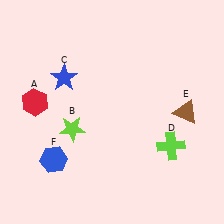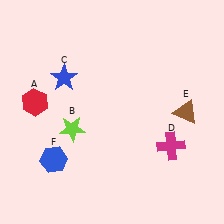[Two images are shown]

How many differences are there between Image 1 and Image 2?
There is 1 difference between the two images.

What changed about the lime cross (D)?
In Image 1, D is lime. In Image 2, it changed to magenta.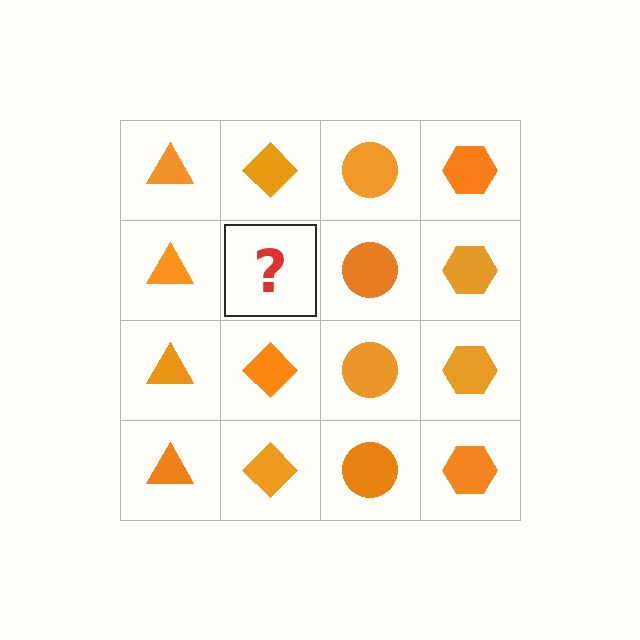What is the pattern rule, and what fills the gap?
The rule is that each column has a consistent shape. The gap should be filled with an orange diamond.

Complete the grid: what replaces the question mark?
The question mark should be replaced with an orange diamond.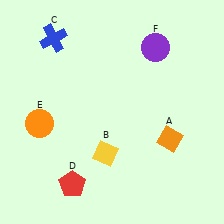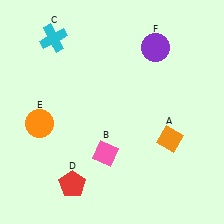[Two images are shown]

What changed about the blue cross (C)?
In Image 1, C is blue. In Image 2, it changed to cyan.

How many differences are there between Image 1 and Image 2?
There are 2 differences between the two images.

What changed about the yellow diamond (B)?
In Image 1, B is yellow. In Image 2, it changed to pink.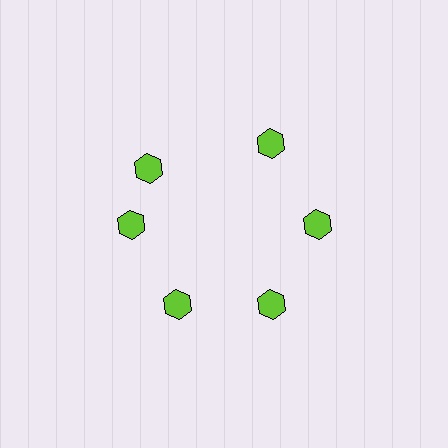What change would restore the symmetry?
The symmetry would be restored by rotating it back into even spacing with its neighbors so that all 6 hexagons sit at equal angles and equal distance from the center.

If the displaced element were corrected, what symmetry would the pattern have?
It would have 6-fold rotational symmetry — the pattern would map onto itself every 60 degrees.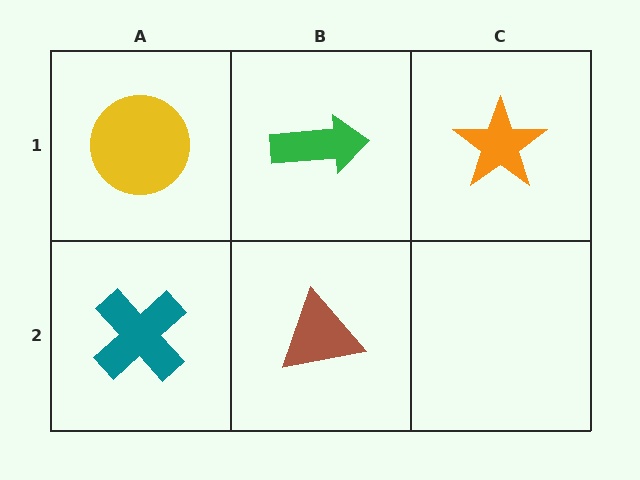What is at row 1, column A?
A yellow circle.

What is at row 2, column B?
A brown triangle.